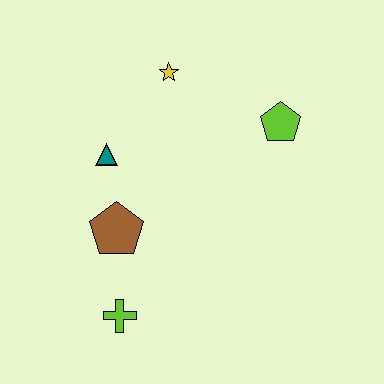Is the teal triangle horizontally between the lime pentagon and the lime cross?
No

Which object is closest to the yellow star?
The teal triangle is closest to the yellow star.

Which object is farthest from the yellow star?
The lime cross is farthest from the yellow star.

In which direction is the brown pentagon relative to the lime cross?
The brown pentagon is above the lime cross.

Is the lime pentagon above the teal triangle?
Yes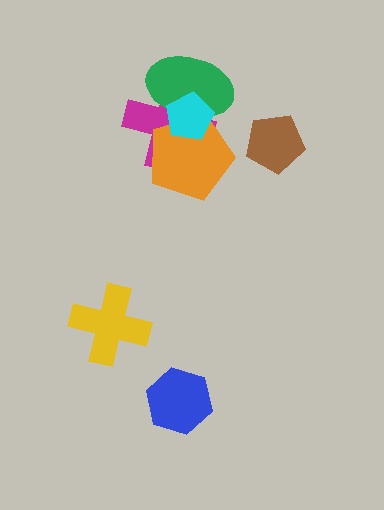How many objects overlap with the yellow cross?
0 objects overlap with the yellow cross.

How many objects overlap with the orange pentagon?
3 objects overlap with the orange pentagon.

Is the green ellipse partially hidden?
Yes, it is partially covered by another shape.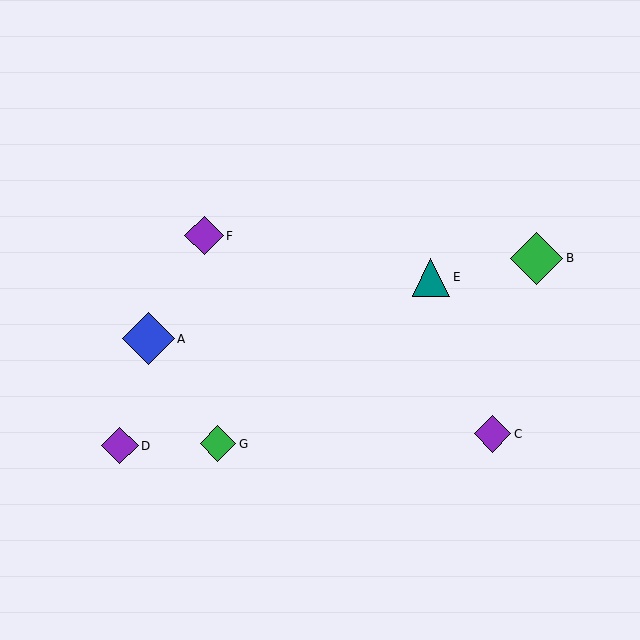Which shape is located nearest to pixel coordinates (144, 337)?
The blue diamond (labeled A) at (148, 339) is nearest to that location.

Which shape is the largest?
The green diamond (labeled B) is the largest.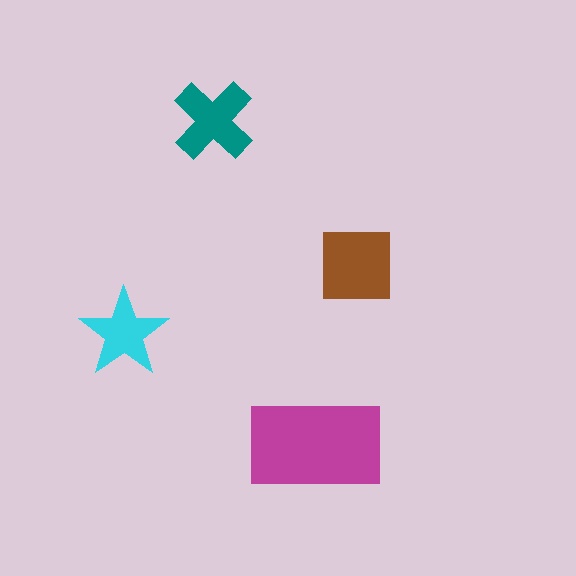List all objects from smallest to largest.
The cyan star, the teal cross, the brown square, the magenta rectangle.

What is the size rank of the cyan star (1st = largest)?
4th.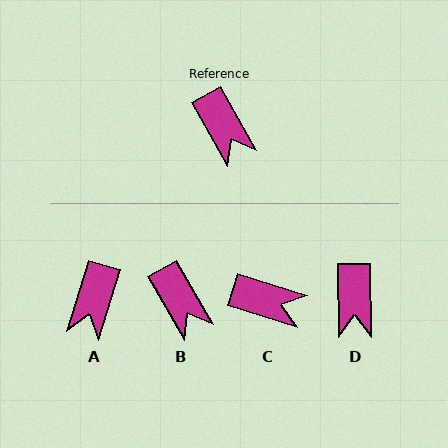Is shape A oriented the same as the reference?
No, it is off by about 46 degrees.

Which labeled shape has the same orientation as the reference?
B.